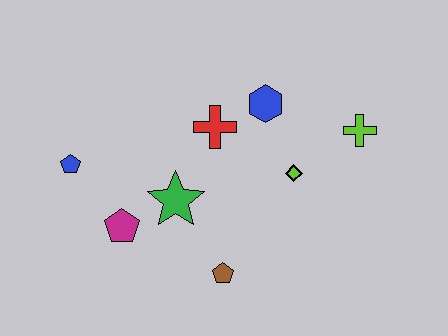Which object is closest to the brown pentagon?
The green star is closest to the brown pentagon.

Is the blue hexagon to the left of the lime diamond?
Yes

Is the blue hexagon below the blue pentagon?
No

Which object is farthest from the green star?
The lime cross is farthest from the green star.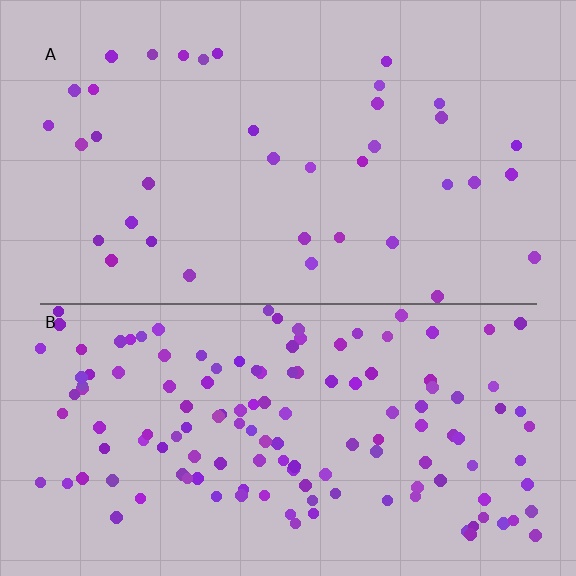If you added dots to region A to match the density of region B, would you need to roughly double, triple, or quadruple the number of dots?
Approximately quadruple.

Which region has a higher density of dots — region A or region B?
B (the bottom).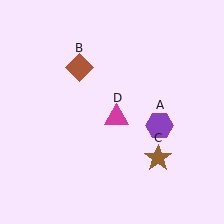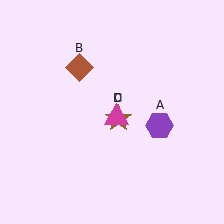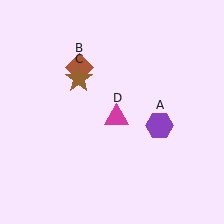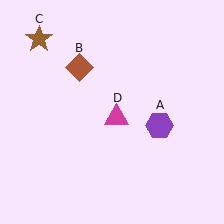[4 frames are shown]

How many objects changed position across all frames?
1 object changed position: brown star (object C).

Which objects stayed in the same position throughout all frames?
Purple hexagon (object A) and brown diamond (object B) and magenta triangle (object D) remained stationary.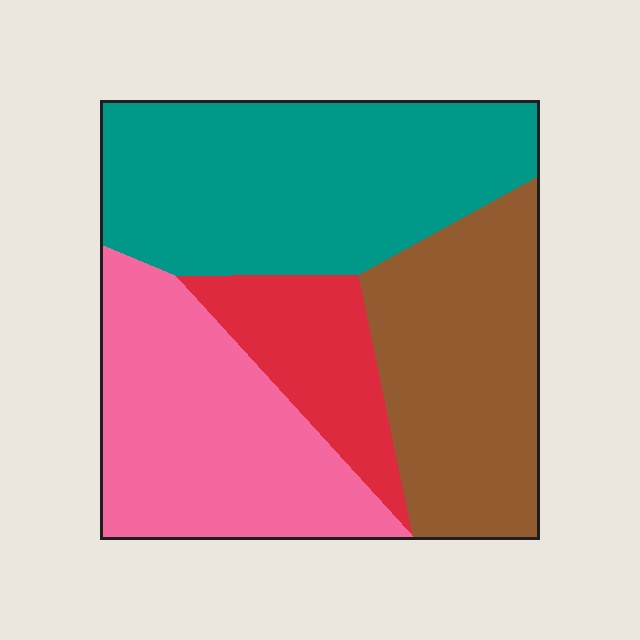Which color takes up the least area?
Red, at roughly 10%.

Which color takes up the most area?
Teal, at roughly 35%.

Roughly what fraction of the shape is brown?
Brown takes up about one quarter (1/4) of the shape.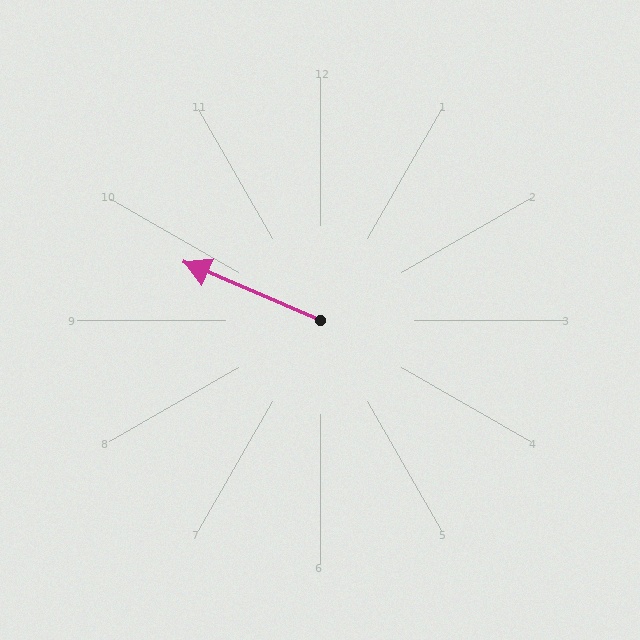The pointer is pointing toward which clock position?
Roughly 10 o'clock.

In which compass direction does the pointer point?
Northwest.